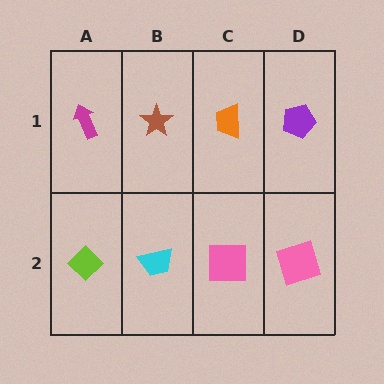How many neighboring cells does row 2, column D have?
2.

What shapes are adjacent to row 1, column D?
A pink square (row 2, column D), an orange trapezoid (row 1, column C).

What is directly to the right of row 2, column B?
A pink square.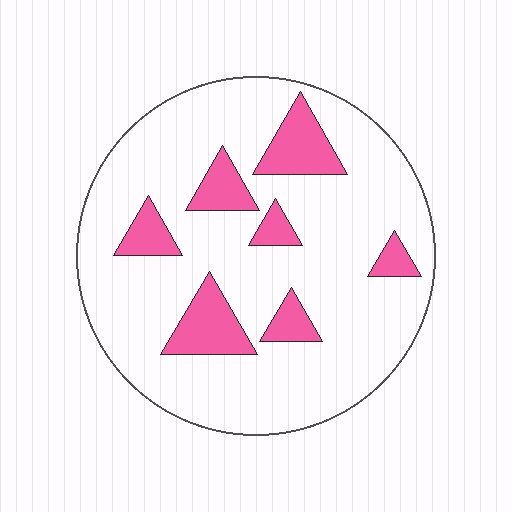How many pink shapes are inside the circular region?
7.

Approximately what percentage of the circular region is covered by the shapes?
Approximately 15%.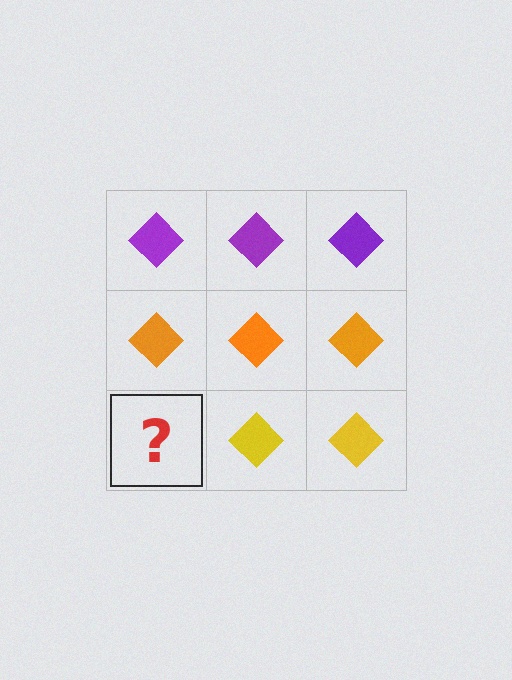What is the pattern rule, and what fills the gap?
The rule is that each row has a consistent color. The gap should be filled with a yellow diamond.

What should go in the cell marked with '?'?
The missing cell should contain a yellow diamond.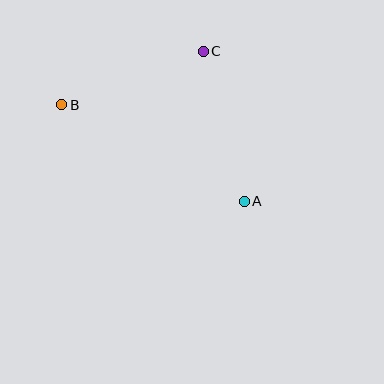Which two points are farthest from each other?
Points A and B are farthest from each other.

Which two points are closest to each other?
Points B and C are closest to each other.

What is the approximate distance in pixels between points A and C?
The distance between A and C is approximately 156 pixels.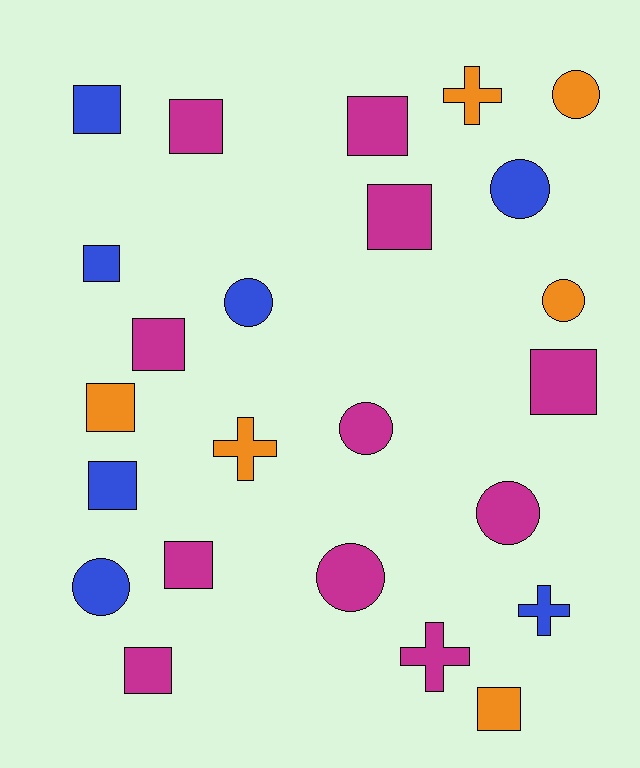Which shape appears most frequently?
Square, with 12 objects.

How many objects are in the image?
There are 24 objects.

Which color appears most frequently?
Magenta, with 11 objects.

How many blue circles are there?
There are 3 blue circles.